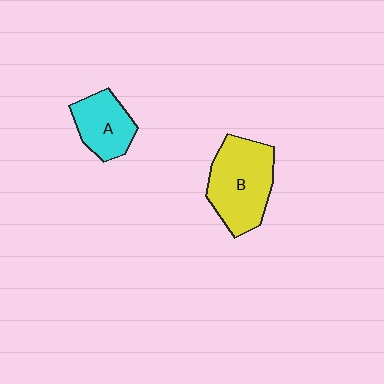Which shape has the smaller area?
Shape A (cyan).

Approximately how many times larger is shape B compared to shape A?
Approximately 1.6 times.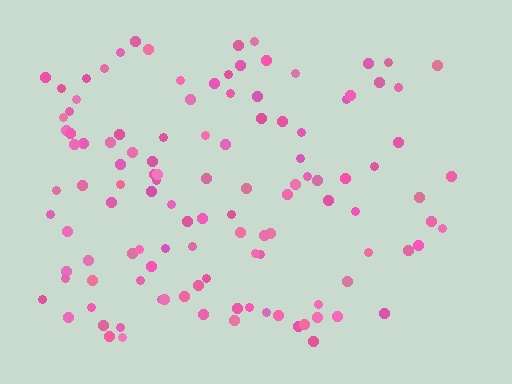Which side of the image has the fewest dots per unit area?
The right.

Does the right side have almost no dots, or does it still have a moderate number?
Still a moderate number, just noticeably fewer than the left.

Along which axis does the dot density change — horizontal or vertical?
Horizontal.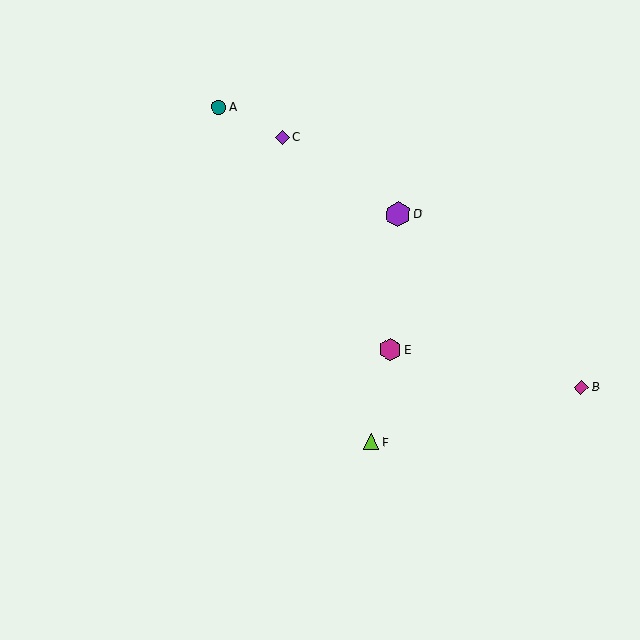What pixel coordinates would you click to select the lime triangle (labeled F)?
Click at (371, 442) to select the lime triangle F.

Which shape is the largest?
The purple hexagon (labeled D) is the largest.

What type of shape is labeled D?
Shape D is a purple hexagon.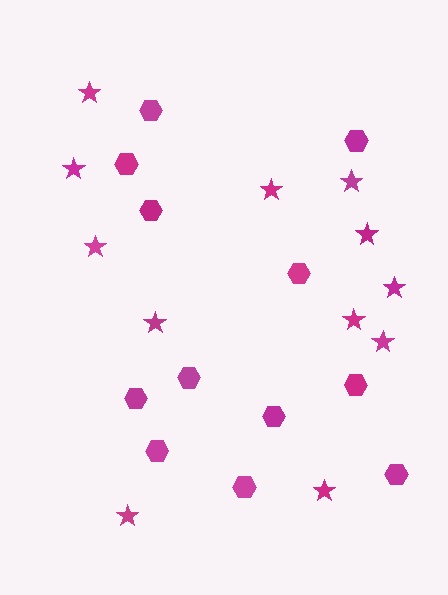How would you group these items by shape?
There are 2 groups: one group of hexagons (12) and one group of stars (12).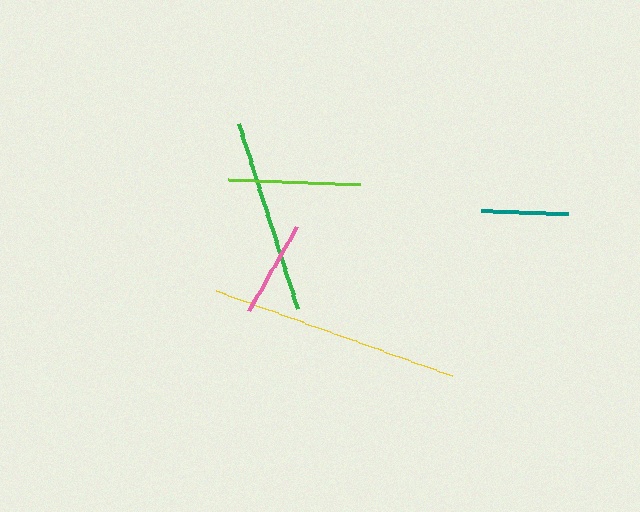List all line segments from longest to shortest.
From longest to shortest: yellow, green, lime, pink, teal.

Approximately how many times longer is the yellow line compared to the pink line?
The yellow line is approximately 2.6 times the length of the pink line.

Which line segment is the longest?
The yellow line is the longest at approximately 250 pixels.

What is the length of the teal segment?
The teal segment is approximately 86 pixels long.